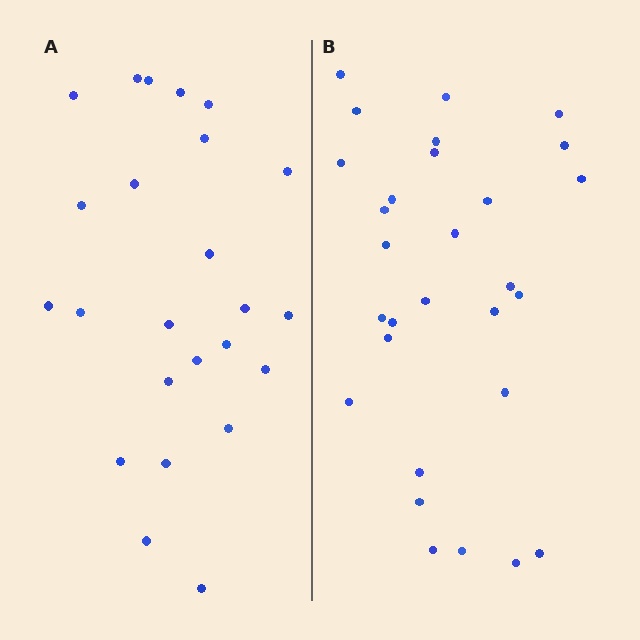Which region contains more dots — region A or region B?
Region B (the right region) has more dots.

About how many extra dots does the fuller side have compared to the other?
Region B has about 5 more dots than region A.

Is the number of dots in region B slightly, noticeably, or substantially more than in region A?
Region B has only slightly more — the two regions are fairly close. The ratio is roughly 1.2 to 1.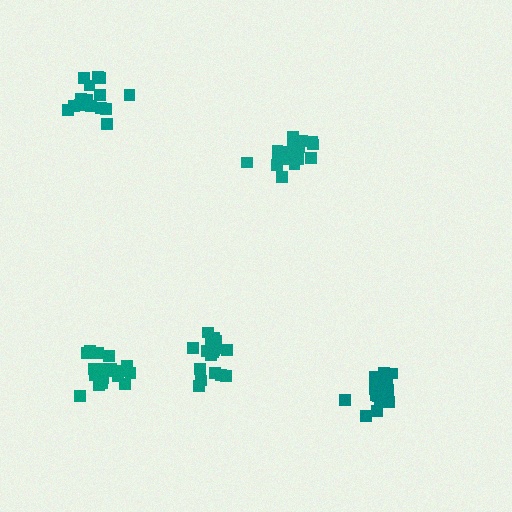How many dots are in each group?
Group 1: 18 dots, Group 2: 17 dots, Group 3: 19 dots, Group 4: 14 dots, Group 5: 16 dots (84 total).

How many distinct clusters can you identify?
There are 5 distinct clusters.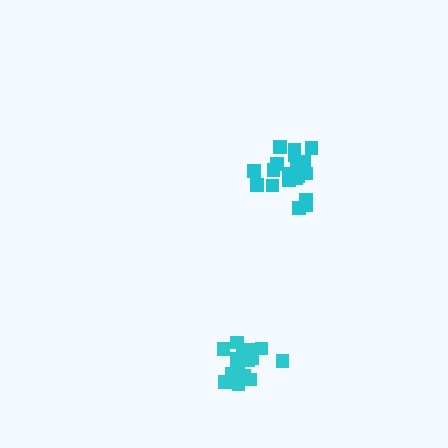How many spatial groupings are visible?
There are 2 spatial groupings.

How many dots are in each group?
Group 1: 18 dots, Group 2: 19 dots (37 total).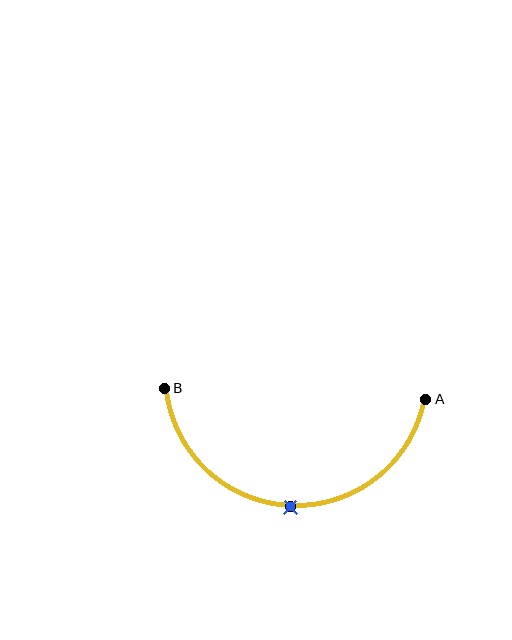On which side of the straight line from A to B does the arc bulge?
The arc bulges below the straight line connecting A and B.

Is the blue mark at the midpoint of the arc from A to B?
Yes. The blue mark lies on the arc at equal arc-length from both A and B — it is the arc midpoint.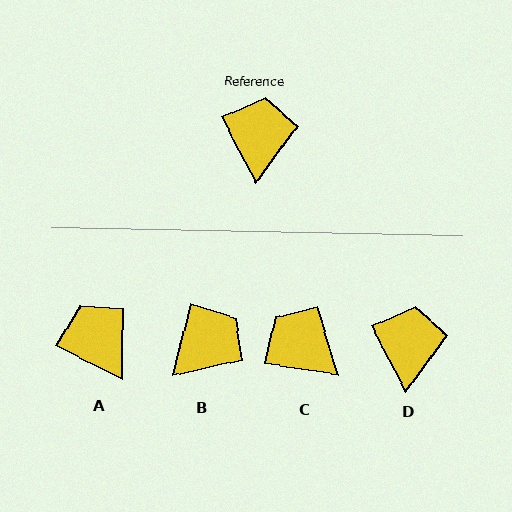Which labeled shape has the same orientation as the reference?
D.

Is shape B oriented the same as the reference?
No, it is off by about 41 degrees.